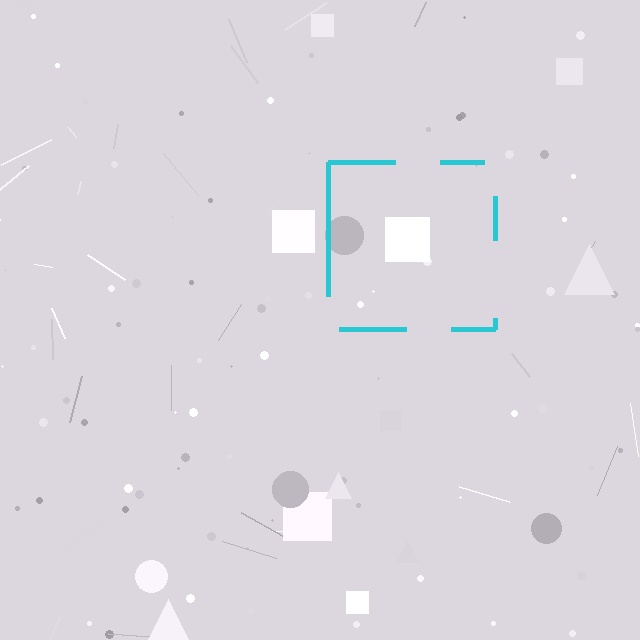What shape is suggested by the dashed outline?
The dashed outline suggests a square.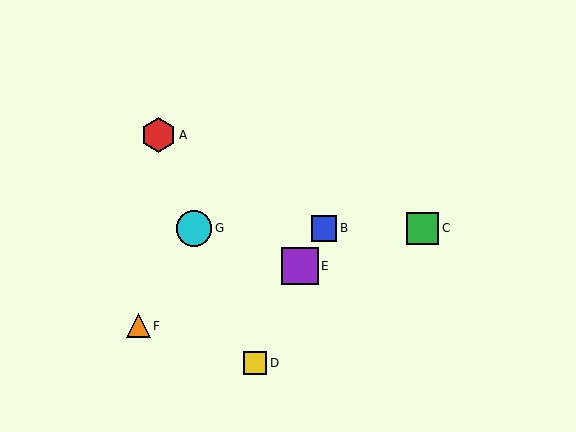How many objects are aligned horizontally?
3 objects (B, C, G) are aligned horizontally.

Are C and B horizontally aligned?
Yes, both are at y≈228.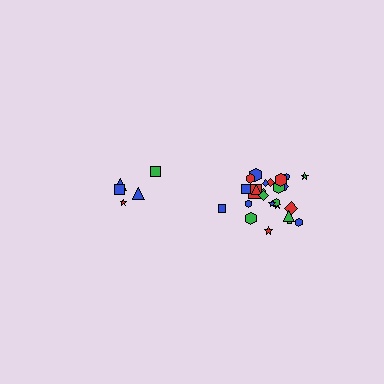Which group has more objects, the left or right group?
The right group.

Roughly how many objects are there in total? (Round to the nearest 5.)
Roughly 30 objects in total.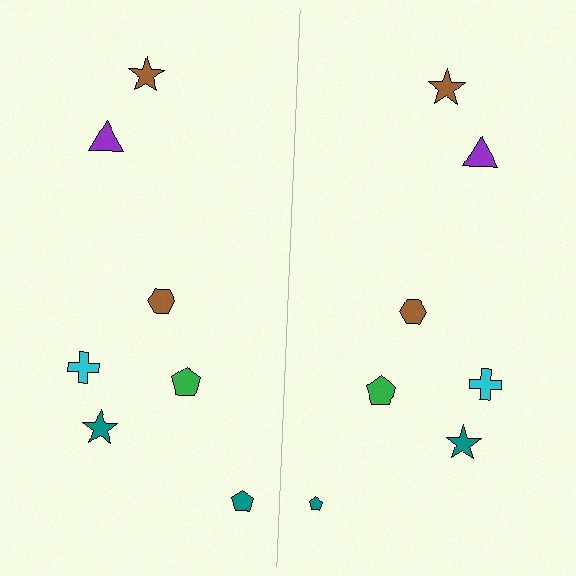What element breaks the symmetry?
The teal pentagon on the right side has a different size than its mirror counterpart.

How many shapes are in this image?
There are 14 shapes in this image.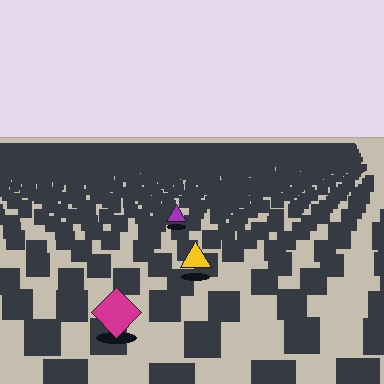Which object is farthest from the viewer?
The purple triangle is farthest from the viewer. It appears smaller and the ground texture around it is denser.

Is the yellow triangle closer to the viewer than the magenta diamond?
No. The magenta diamond is closer — you can tell from the texture gradient: the ground texture is coarser near it.